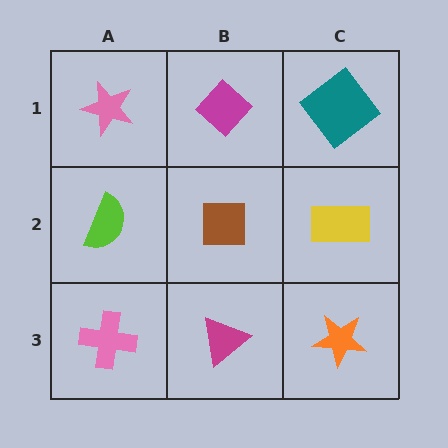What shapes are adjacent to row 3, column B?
A brown square (row 2, column B), a pink cross (row 3, column A), an orange star (row 3, column C).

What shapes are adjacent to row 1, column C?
A yellow rectangle (row 2, column C), a magenta diamond (row 1, column B).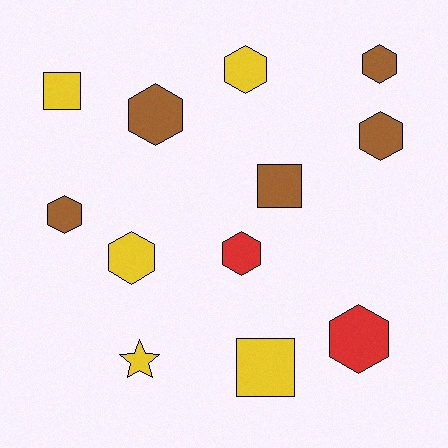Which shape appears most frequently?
Hexagon, with 8 objects.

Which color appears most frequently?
Brown, with 5 objects.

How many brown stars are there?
There are no brown stars.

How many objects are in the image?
There are 12 objects.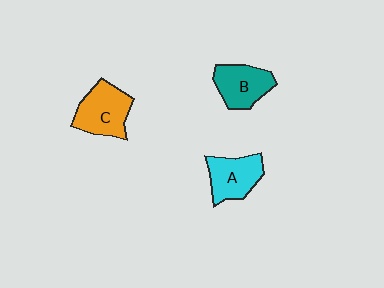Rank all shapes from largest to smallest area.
From largest to smallest: C (orange), A (cyan), B (teal).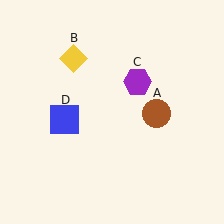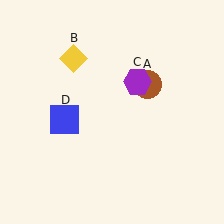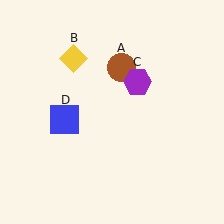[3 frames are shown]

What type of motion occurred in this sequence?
The brown circle (object A) rotated counterclockwise around the center of the scene.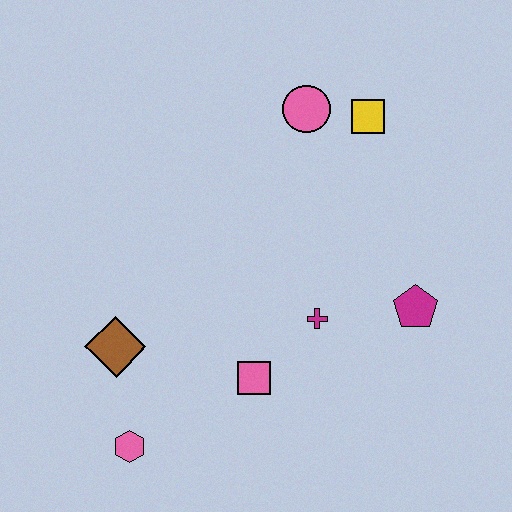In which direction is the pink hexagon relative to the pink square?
The pink hexagon is to the left of the pink square.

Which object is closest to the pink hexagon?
The brown diamond is closest to the pink hexagon.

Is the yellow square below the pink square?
No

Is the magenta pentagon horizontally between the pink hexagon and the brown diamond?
No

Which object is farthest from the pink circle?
The pink hexagon is farthest from the pink circle.